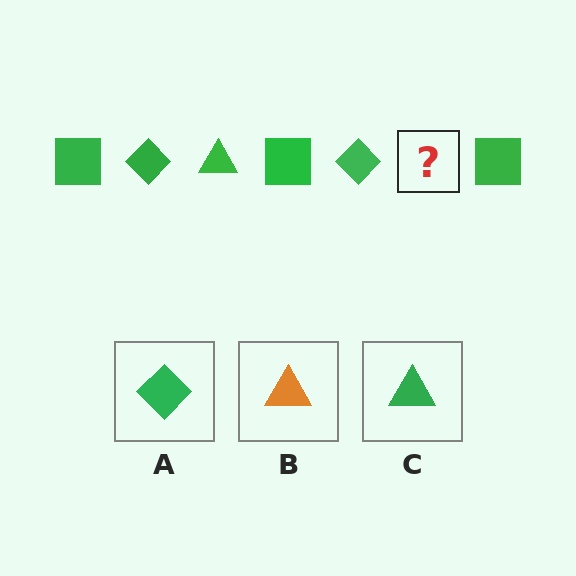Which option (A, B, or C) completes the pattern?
C.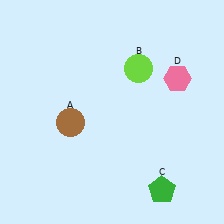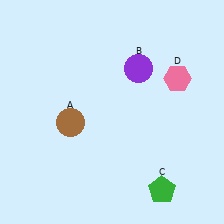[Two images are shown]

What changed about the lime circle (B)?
In Image 1, B is lime. In Image 2, it changed to purple.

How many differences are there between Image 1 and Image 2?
There is 1 difference between the two images.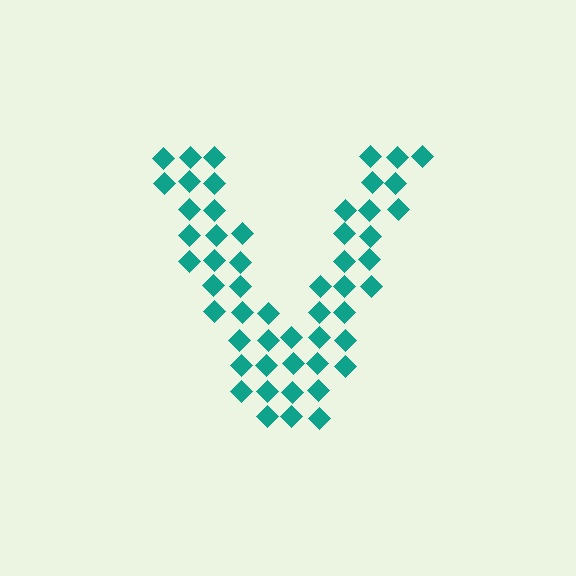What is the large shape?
The large shape is the letter V.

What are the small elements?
The small elements are diamonds.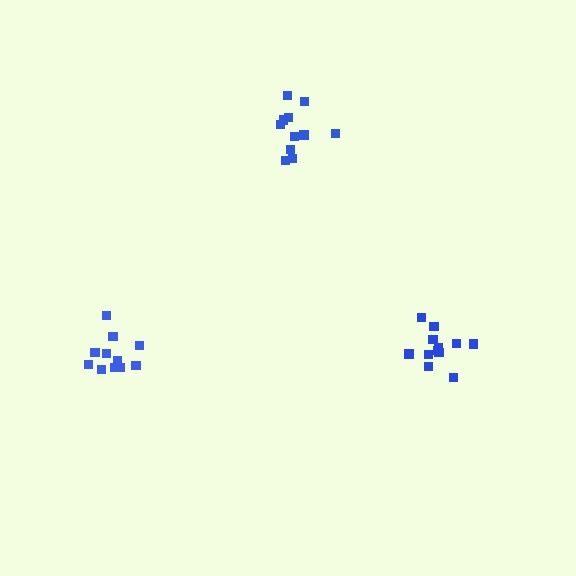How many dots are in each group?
Group 1: 11 dots, Group 2: 12 dots, Group 3: 11 dots (34 total).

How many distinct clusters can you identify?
There are 3 distinct clusters.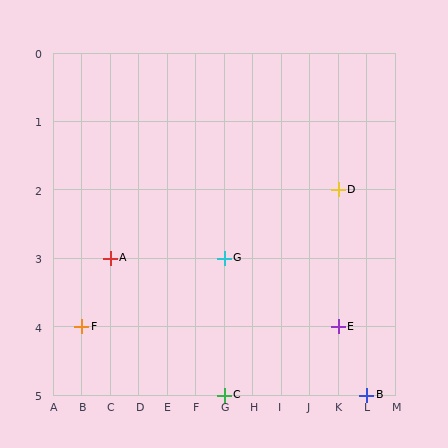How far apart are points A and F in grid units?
Points A and F are 1 column and 1 row apart (about 1.4 grid units diagonally).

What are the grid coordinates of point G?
Point G is at grid coordinates (G, 3).